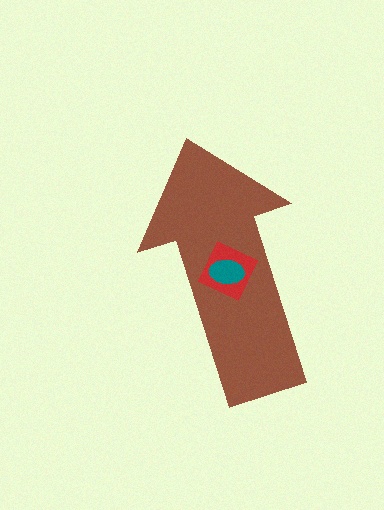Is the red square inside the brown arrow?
Yes.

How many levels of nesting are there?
3.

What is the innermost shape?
The teal ellipse.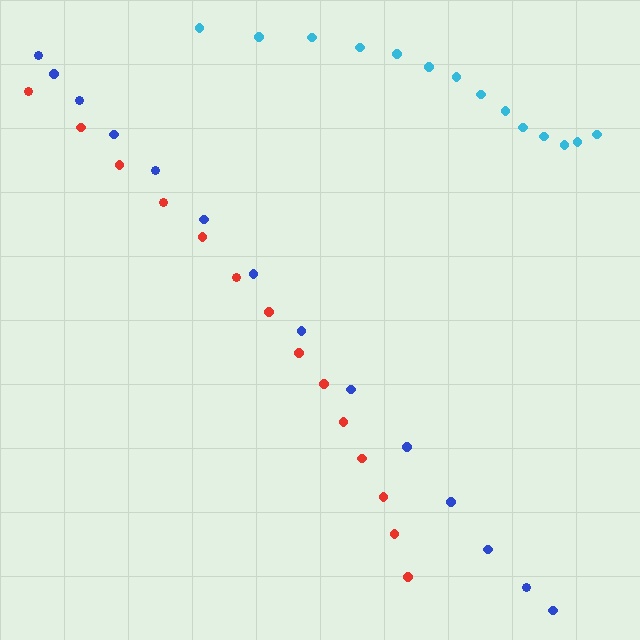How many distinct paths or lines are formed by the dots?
There are 3 distinct paths.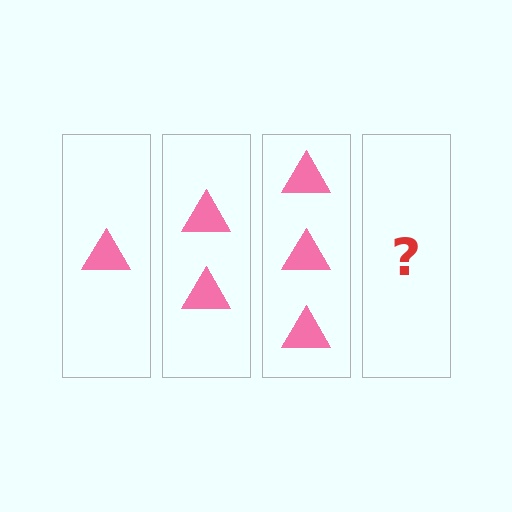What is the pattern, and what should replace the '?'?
The pattern is that each step adds one more triangle. The '?' should be 4 triangles.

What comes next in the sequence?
The next element should be 4 triangles.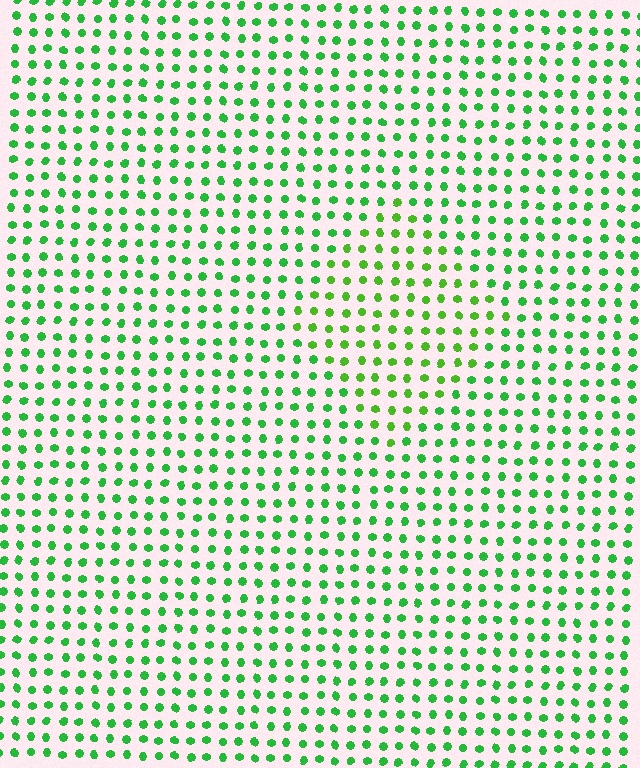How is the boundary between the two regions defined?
The boundary is defined purely by a slight shift in hue (about 23 degrees). Spacing, size, and orientation are identical on both sides.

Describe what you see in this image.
The image is filled with small green elements in a uniform arrangement. A diamond-shaped region is visible where the elements are tinted to a slightly different hue, forming a subtle color boundary.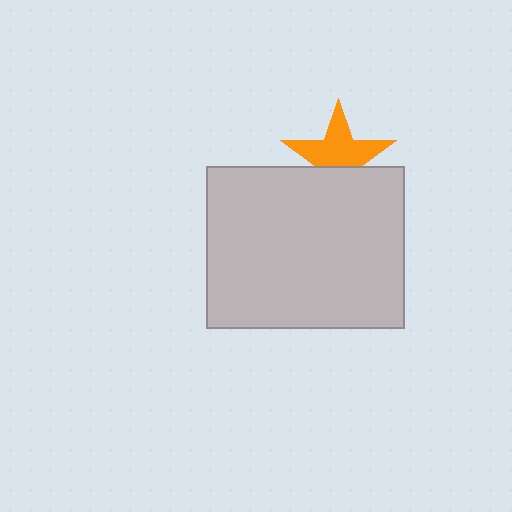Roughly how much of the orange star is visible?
About half of it is visible (roughly 62%).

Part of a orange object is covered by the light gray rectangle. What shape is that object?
It is a star.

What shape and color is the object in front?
The object in front is a light gray rectangle.